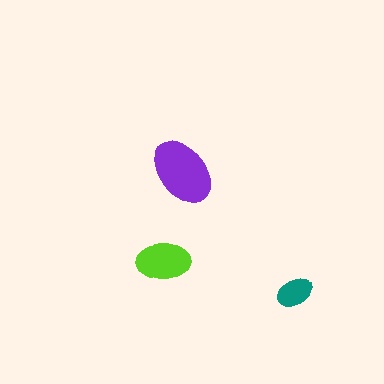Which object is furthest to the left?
The lime ellipse is leftmost.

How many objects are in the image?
There are 3 objects in the image.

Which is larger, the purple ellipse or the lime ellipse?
The purple one.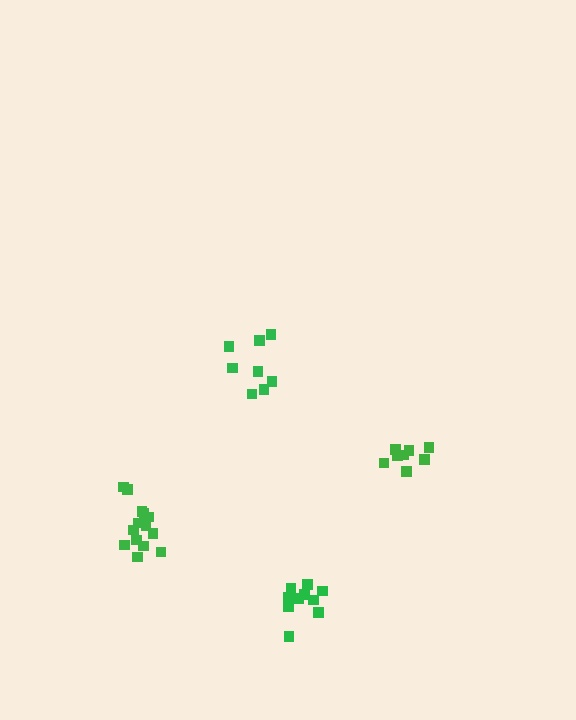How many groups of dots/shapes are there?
There are 4 groups.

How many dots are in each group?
Group 1: 14 dots, Group 2: 10 dots, Group 3: 9 dots, Group 4: 8 dots (41 total).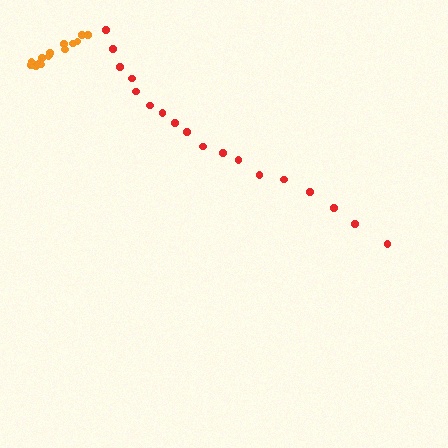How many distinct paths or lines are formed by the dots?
There are 2 distinct paths.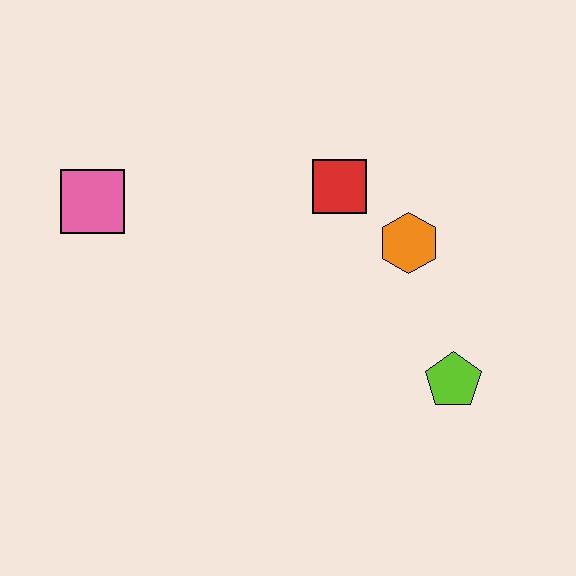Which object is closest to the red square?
The orange hexagon is closest to the red square.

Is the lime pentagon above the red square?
No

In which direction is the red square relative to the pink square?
The red square is to the right of the pink square.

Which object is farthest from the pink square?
The lime pentagon is farthest from the pink square.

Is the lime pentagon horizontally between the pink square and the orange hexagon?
No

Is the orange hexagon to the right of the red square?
Yes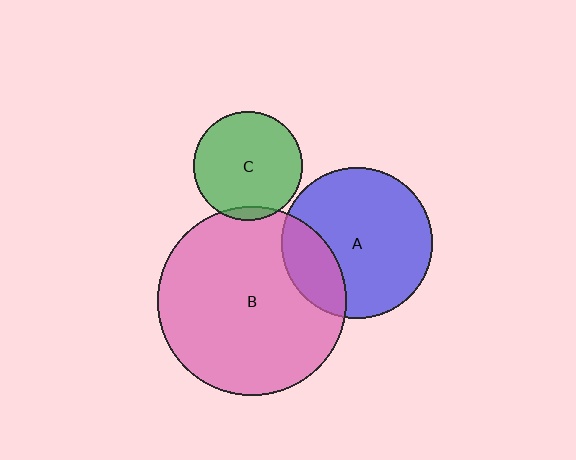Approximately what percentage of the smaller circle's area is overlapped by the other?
Approximately 25%.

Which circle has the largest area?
Circle B (pink).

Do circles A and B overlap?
Yes.